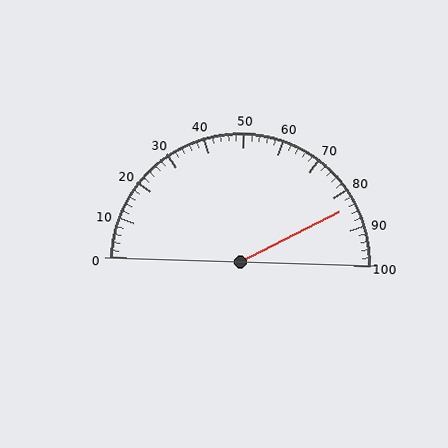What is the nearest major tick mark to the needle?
The nearest major tick mark is 80.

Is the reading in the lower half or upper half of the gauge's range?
The reading is in the upper half of the range (0 to 100).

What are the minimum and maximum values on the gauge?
The gauge ranges from 0 to 100.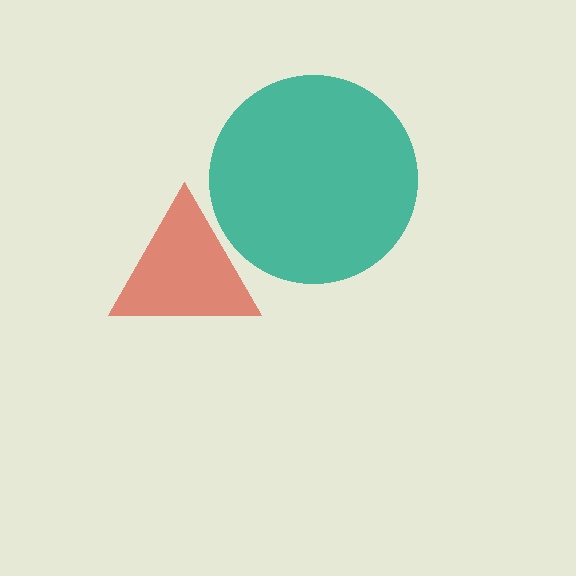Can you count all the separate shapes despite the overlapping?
Yes, there are 2 separate shapes.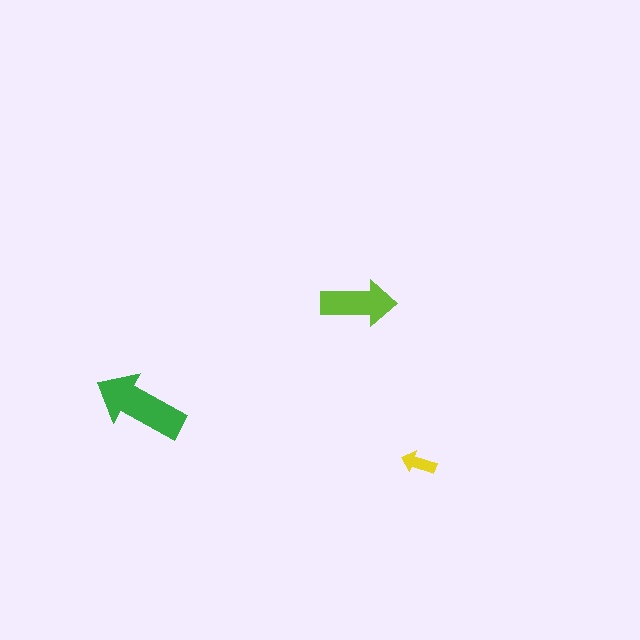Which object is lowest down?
The yellow arrow is bottommost.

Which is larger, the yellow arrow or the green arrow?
The green one.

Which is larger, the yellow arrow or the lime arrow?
The lime one.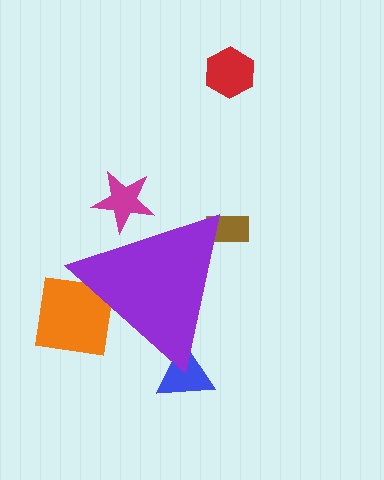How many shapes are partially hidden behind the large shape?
4 shapes are partially hidden.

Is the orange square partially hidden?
Yes, the orange square is partially hidden behind the purple triangle.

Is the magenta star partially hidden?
Yes, the magenta star is partially hidden behind the purple triangle.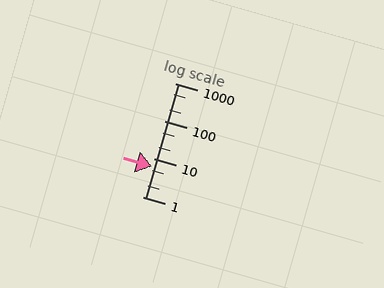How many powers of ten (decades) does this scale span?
The scale spans 3 decades, from 1 to 1000.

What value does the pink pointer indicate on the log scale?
The pointer indicates approximately 6.5.